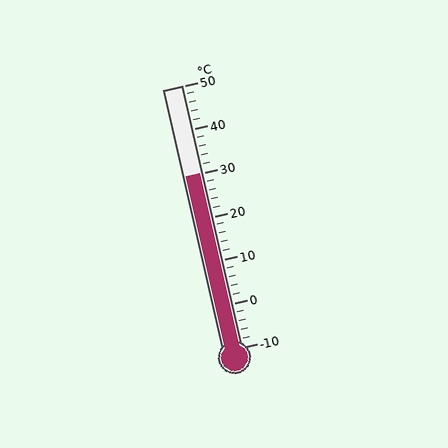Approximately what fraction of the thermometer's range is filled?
The thermometer is filled to approximately 65% of its range.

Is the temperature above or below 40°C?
The temperature is below 40°C.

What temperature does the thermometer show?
The thermometer shows approximately 30°C.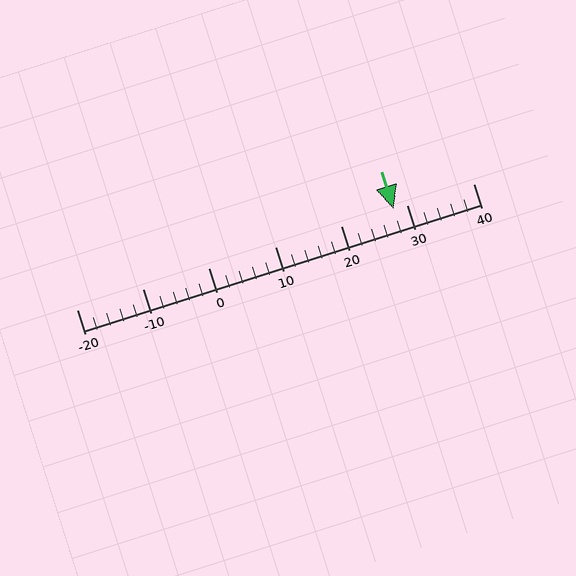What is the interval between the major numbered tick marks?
The major tick marks are spaced 10 units apart.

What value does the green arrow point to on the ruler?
The green arrow points to approximately 28.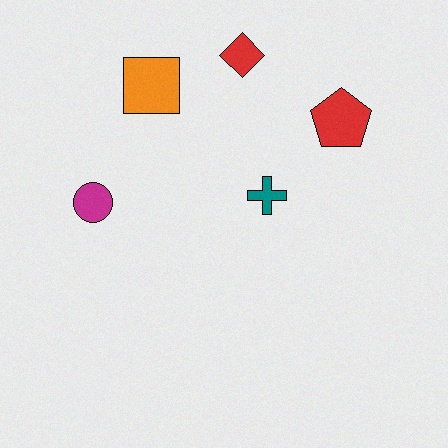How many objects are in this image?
There are 5 objects.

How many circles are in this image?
There is 1 circle.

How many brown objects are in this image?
There are no brown objects.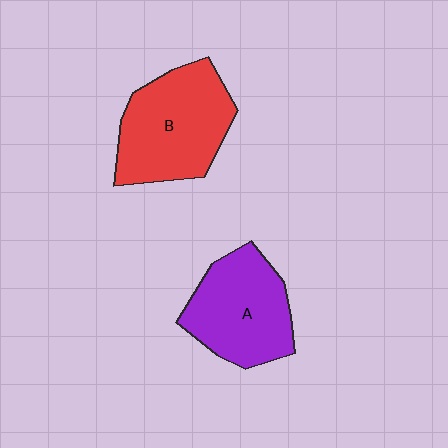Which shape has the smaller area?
Shape A (purple).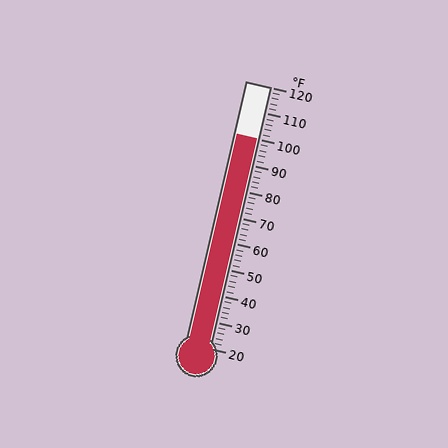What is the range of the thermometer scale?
The thermometer scale ranges from 20°F to 120°F.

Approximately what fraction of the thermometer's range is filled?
The thermometer is filled to approximately 80% of its range.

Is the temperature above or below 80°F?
The temperature is above 80°F.